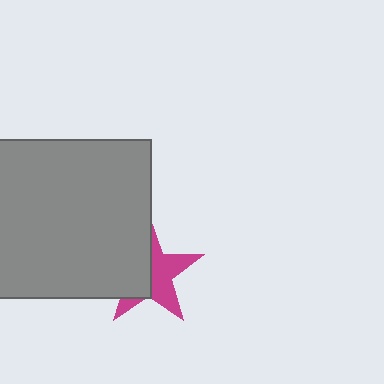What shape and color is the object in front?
The object in front is a gray square.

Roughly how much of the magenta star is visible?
About half of it is visible (roughly 51%).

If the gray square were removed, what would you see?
You would see the complete magenta star.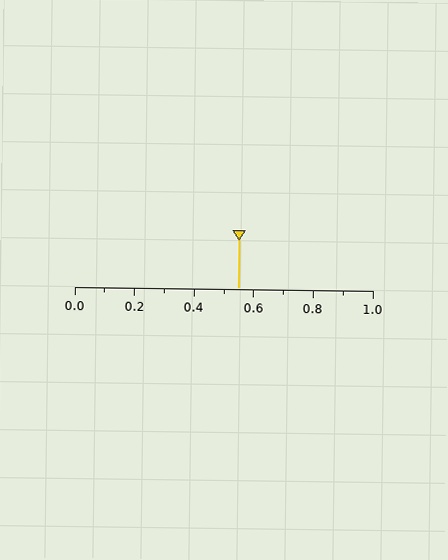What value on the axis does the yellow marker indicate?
The marker indicates approximately 0.55.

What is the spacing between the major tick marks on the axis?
The major ticks are spaced 0.2 apart.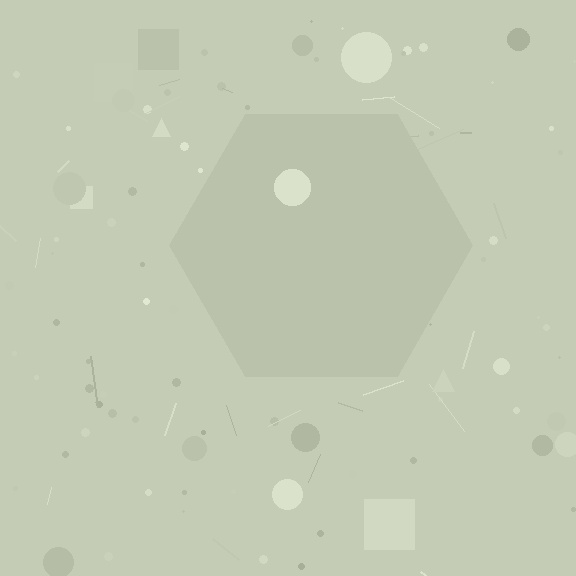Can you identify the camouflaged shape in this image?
The camouflaged shape is a hexagon.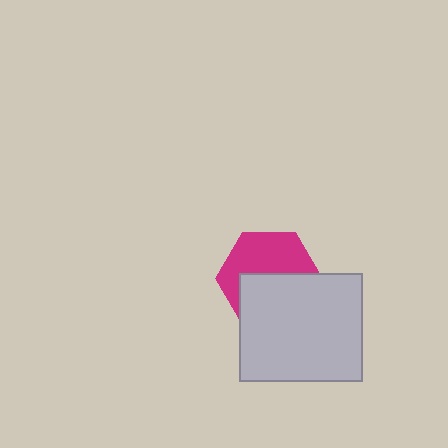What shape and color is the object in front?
The object in front is a light gray rectangle.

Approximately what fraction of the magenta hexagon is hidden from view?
Roughly 49% of the magenta hexagon is hidden behind the light gray rectangle.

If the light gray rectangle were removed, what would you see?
You would see the complete magenta hexagon.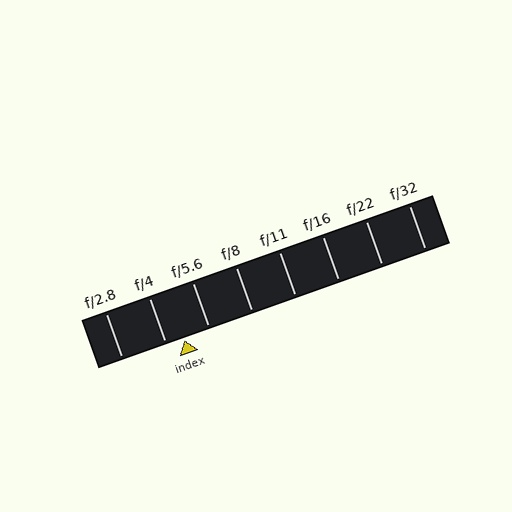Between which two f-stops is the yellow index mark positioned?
The index mark is between f/4 and f/5.6.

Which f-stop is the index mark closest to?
The index mark is closest to f/4.